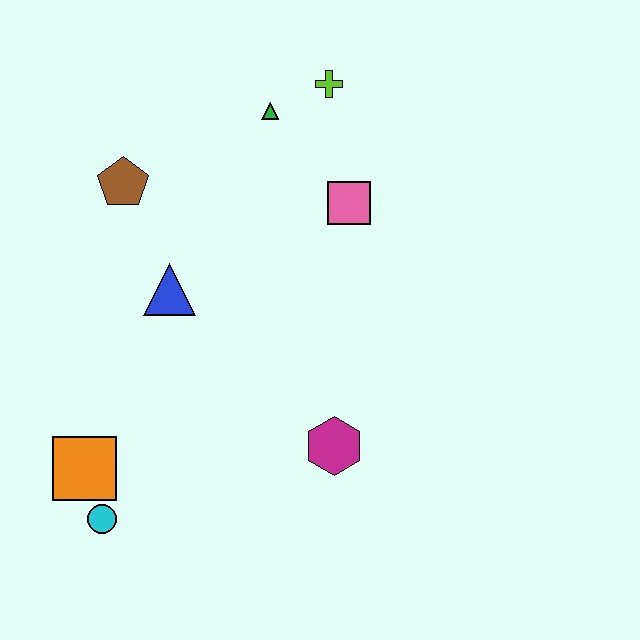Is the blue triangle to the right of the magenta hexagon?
No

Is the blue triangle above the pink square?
No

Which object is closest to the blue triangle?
The brown pentagon is closest to the blue triangle.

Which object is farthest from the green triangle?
The cyan circle is farthest from the green triangle.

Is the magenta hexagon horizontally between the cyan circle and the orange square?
No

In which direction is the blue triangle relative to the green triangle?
The blue triangle is below the green triangle.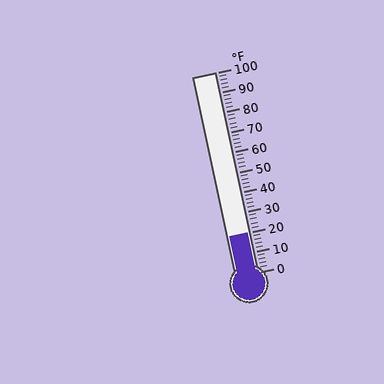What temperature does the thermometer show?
The thermometer shows approximately 20°F.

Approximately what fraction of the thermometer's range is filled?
The thermometer is filled to approximately 20% of its range.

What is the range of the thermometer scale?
The thermometer scale ranges from 0°F to 100°F.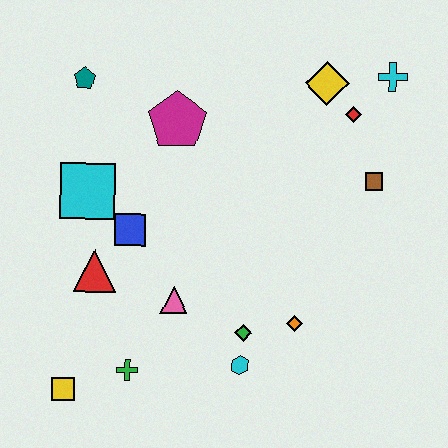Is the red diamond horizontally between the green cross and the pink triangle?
No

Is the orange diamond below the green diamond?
No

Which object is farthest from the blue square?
The cyan cross is farthest from the blue square.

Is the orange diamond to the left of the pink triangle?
No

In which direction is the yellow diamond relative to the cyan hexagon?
The yellow diamond is above the cyan hexagon.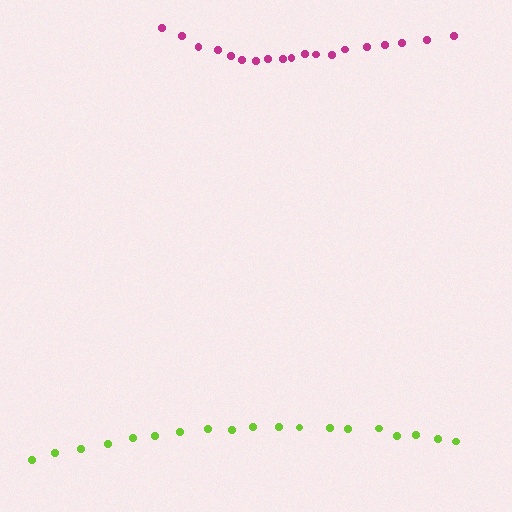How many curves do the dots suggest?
There are 2 distinct paths.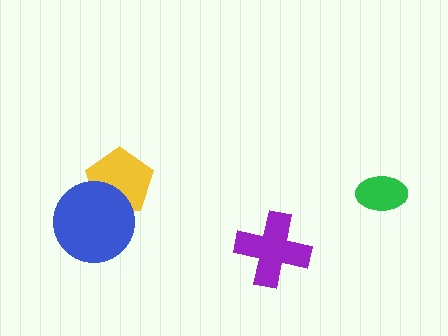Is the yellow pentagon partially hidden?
Yes, it is partially covered by another shape.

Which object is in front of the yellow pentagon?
The blue circle is in front of the yellow pentagon.